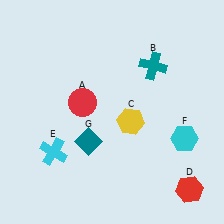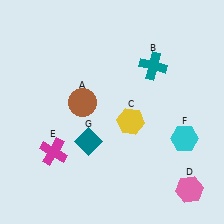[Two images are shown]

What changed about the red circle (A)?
In Image 1, A is red. In Image 2, it changed to brown.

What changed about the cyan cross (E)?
In Image 1, E is cyan. In Image 2, it changed to magenta.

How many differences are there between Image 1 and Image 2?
There are 3 differences between the two images.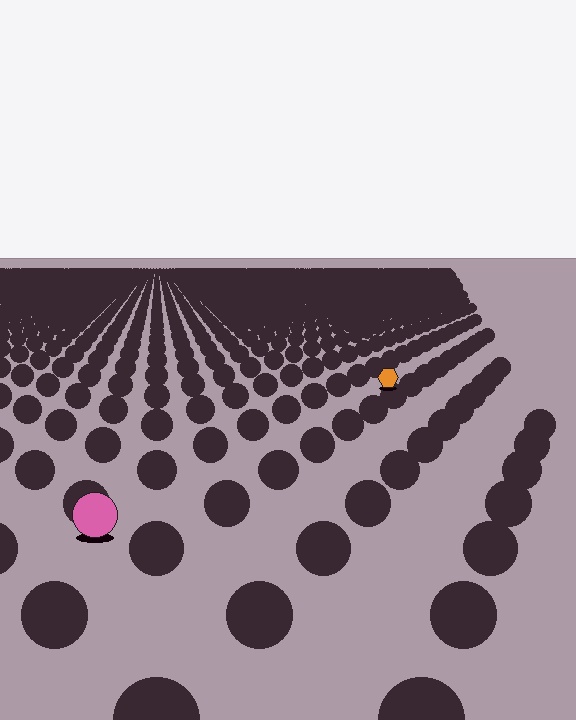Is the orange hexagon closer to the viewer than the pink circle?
No. The pink circle is closer — you can tell from the texture gradient: the ground texture is coarser near it.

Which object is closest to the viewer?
The pink circle is closest. The texture marks near it are larger and more spread out.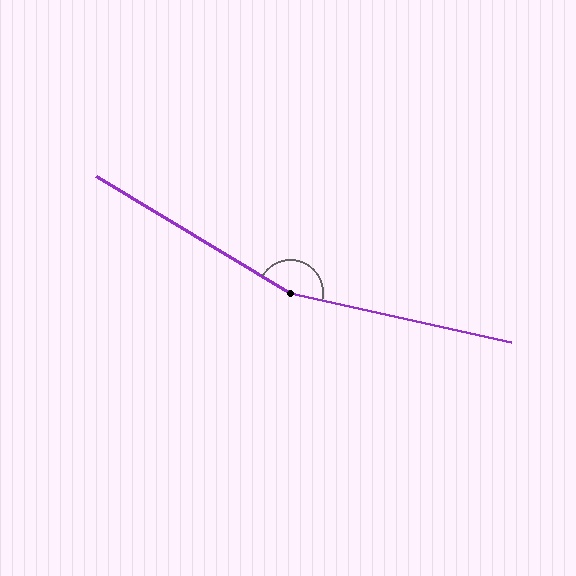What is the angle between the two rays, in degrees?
Approximately 162 degrees.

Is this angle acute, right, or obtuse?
It is obtuse.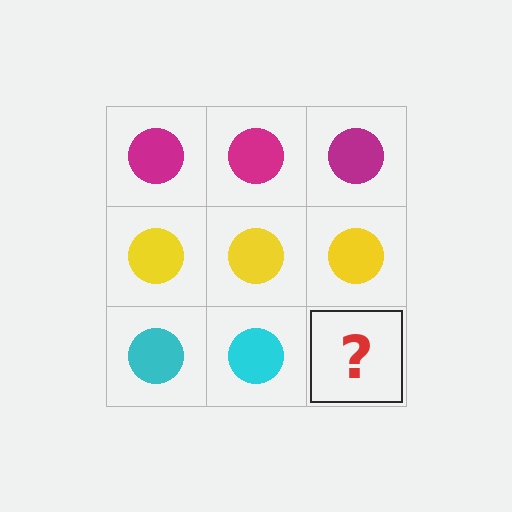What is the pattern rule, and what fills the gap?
The rule is that each row has a consistent color. The gap should be filled with a cyan circle.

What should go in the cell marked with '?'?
The missing cell should contain a cyan circle.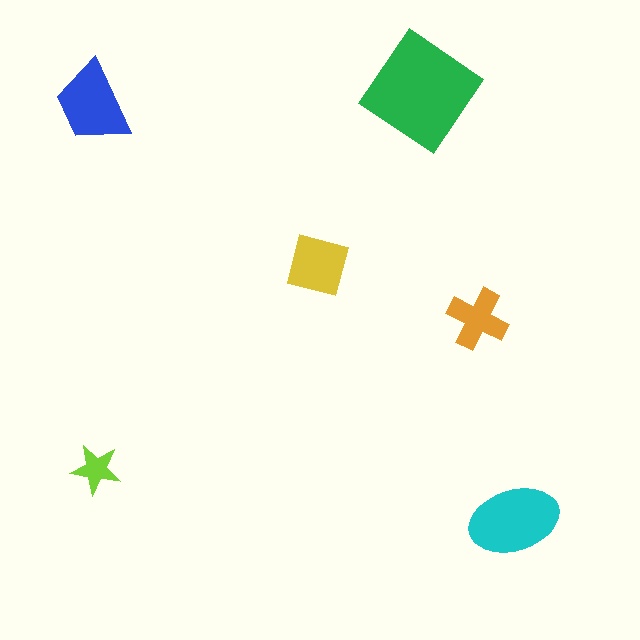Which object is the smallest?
The lime star.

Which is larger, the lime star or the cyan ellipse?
The cyan ellipse.